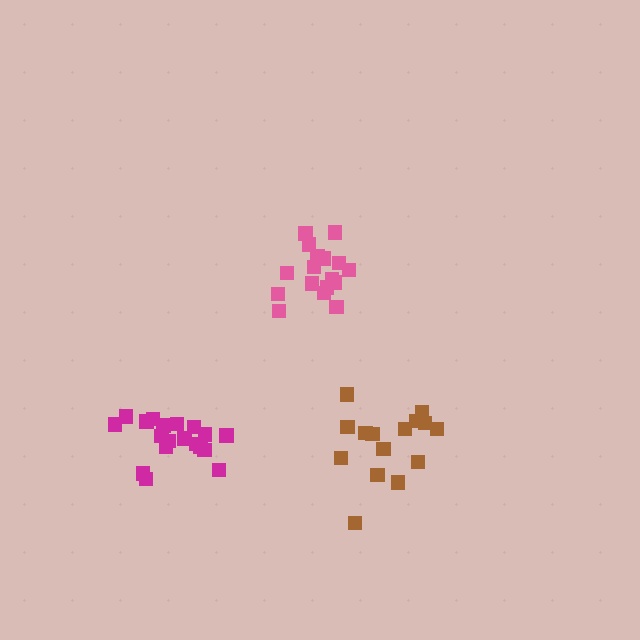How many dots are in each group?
Group 1: 15 dots, Group 2: 17 dots, Group 3: 19 dots (51 total).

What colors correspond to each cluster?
The clusters are colored: brown, pink, magenta.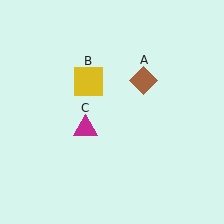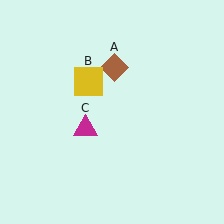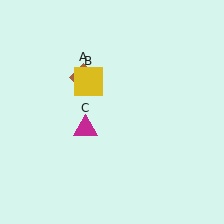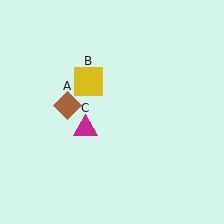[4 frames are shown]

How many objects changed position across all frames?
1 object changed position: brown diamond (object A).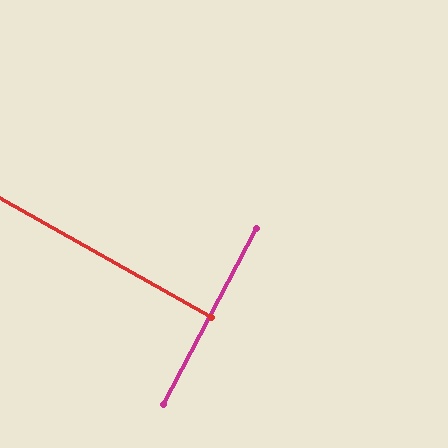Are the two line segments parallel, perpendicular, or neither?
Perpendicular — they meet at approximately 88°.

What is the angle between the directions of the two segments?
Approximately 88 degrees.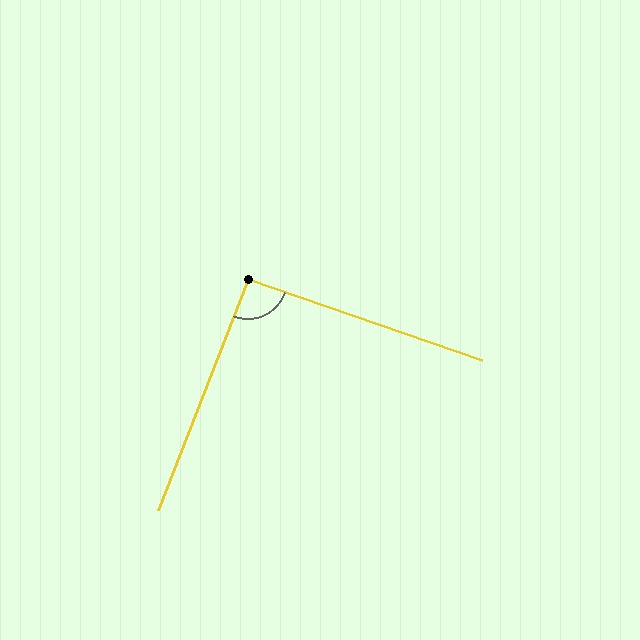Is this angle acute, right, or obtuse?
It is approximately a right angle.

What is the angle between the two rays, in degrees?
Approximately 92 degrees.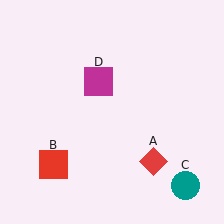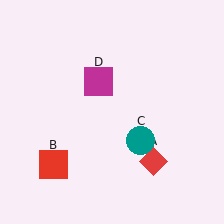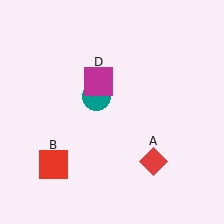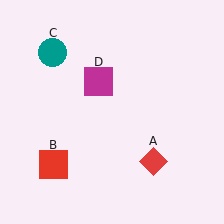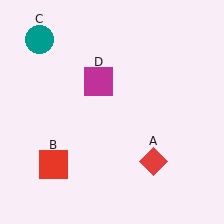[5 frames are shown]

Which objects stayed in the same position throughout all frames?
Red diamond (object A) and red square (object B) and magenta square (object D) remained stationary.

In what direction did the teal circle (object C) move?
The teal circle (object C) moved up and to the left.